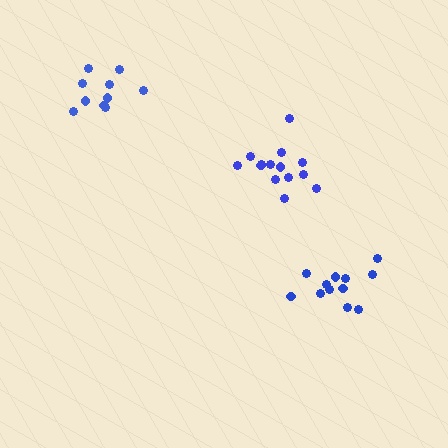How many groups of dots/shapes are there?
There are 3 groups.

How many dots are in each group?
Group 1: 10 dots, Group 2: 14 dots, Group 3: 12 dots (36 total).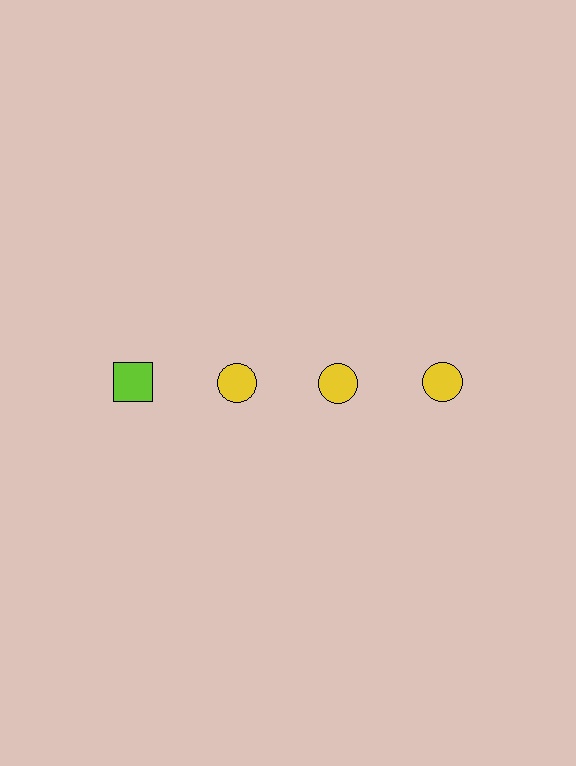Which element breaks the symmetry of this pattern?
The lime square in the top row, leftmost column breaks the symmetry. All other shapes are yellow circles.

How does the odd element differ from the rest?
It differs in both color (lime instead of yellow) and shape (square instead of circle).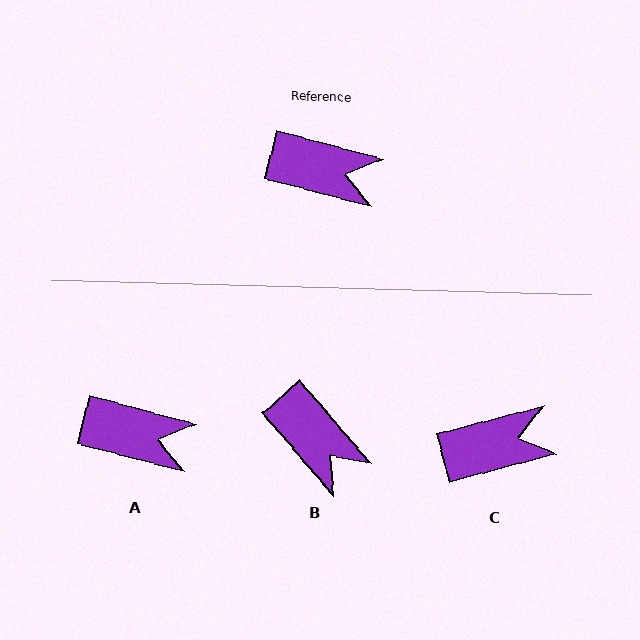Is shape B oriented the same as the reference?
No, it is off by about 34 degrees.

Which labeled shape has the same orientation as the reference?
A.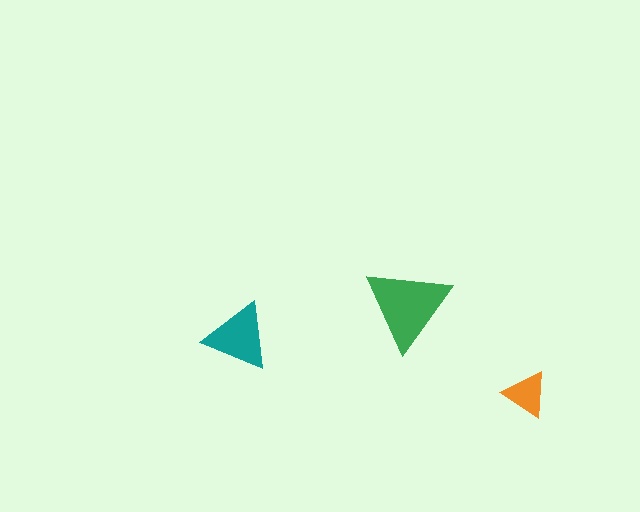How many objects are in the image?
There are 3 objects in the image.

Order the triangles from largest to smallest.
the green one, the teal one, the orange one.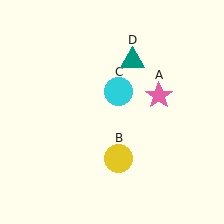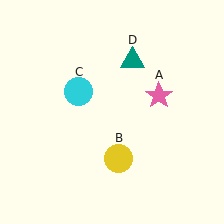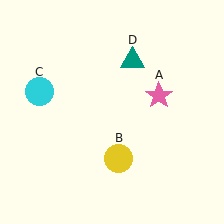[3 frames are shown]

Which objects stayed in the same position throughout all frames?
Pink star (object A) and yellow circle (object B) and teal triangle (object D) remained stationary.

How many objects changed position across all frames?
1 object changed position: cyan circle (object C).